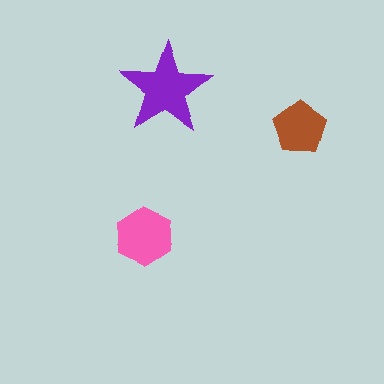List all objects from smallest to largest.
The brown pentagon, the pink hexagon, the purple star.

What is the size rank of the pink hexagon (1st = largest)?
2nd.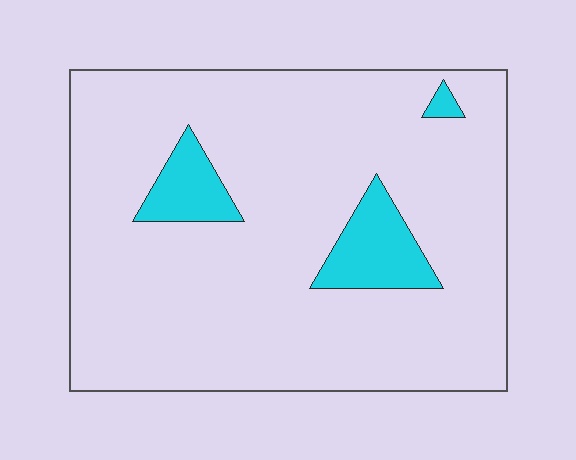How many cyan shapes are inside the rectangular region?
3.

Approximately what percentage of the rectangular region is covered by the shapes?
Approximately 10%.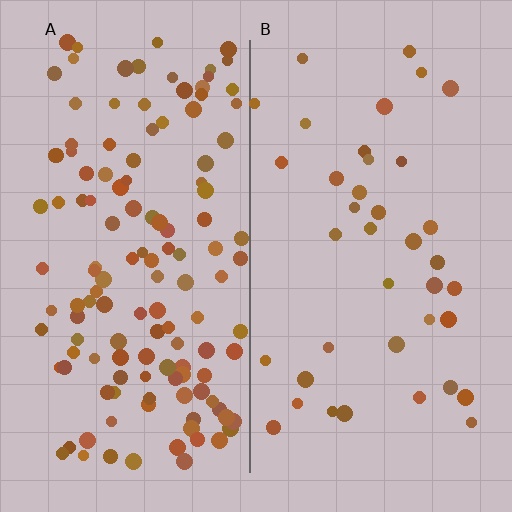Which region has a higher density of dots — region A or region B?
A (the left).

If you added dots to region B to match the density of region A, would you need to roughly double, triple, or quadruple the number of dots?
Approximately triple.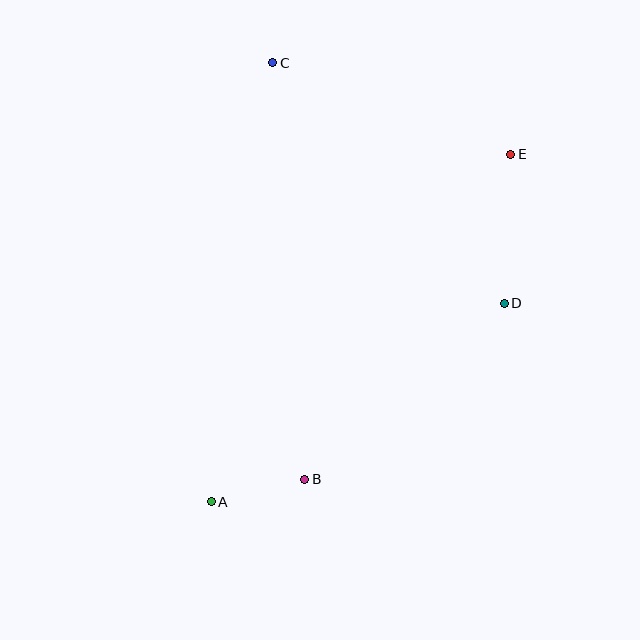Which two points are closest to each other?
Points A and B are closest to each other.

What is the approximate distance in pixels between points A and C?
The distance between A and C is approximately 443 pixels.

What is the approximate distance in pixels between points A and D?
The distance between A and D is approximately 354 pixels.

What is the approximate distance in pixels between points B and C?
The distance between B and C is approximately 418 pixels.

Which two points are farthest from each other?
Points A and E are farthest from each other.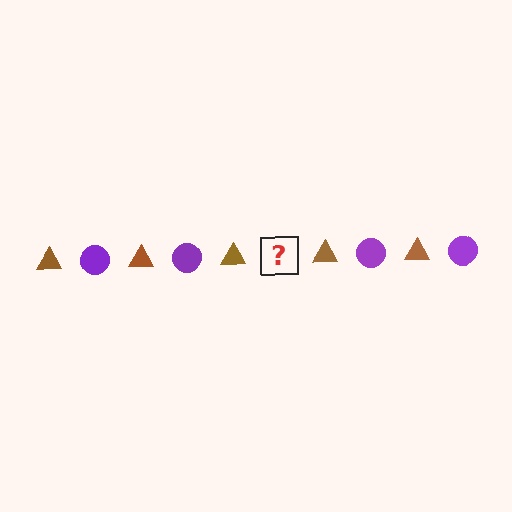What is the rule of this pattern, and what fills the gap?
The rule is that the pattern alternates between brown triangle and purple circle. The gap should be filled with a purple circle.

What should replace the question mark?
The question mark should be replaced with a purple circle.